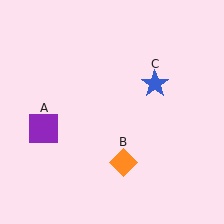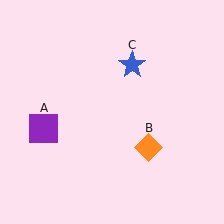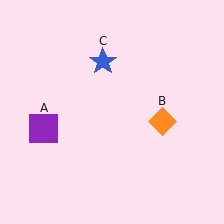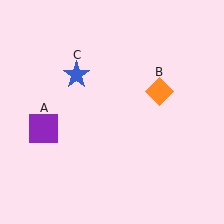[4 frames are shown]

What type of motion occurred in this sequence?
The orange diamond (object B), blue star (object C) rotated counterclockwise around the center of the scene.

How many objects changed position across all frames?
2 objects changed position: orange diamond (object B), blue star (object C).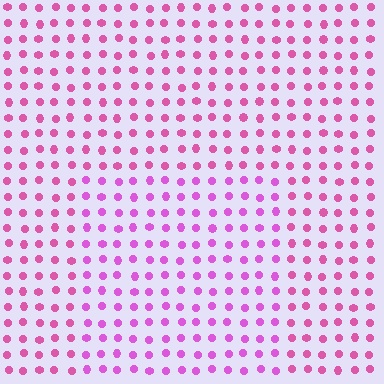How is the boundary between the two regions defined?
The boundary is defined purely by a slight shift in hue (about 23 degrees). Spacing, size, and orientation are identical on both sides.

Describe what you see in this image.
The image is filled with small pink elements in a uniform arrangement. A rectangle-shaped region is visible where the elements are tinted to a slightly different hue, forming a subtle color boundary.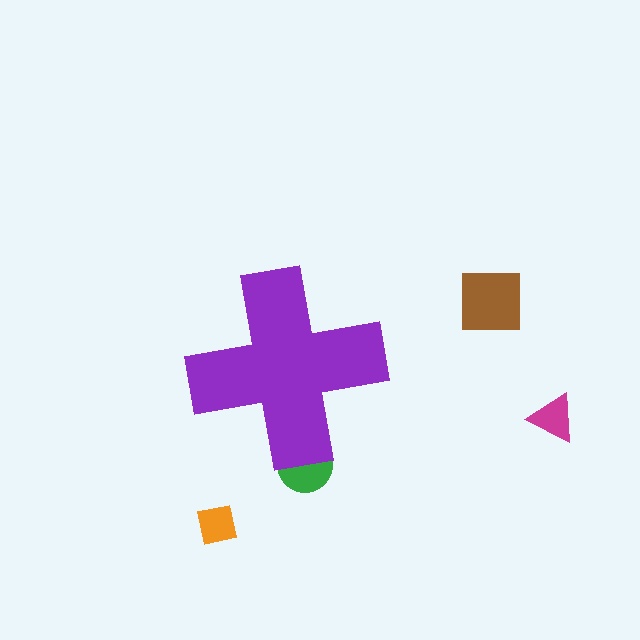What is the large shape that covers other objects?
A purple cross.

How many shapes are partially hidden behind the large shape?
1 shape is partially hidden.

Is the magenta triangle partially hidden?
No, the magenta triangle is fully visible.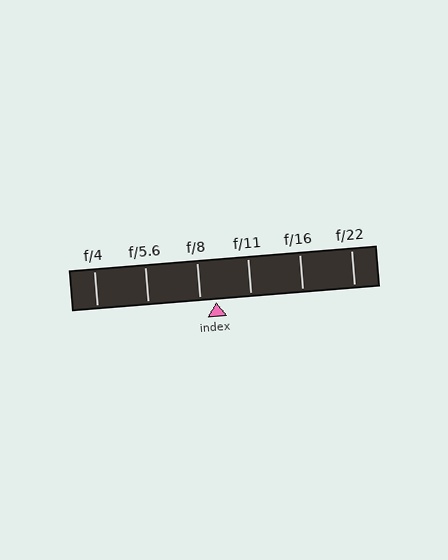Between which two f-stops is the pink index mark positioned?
The index mark is between f/8 and f/11.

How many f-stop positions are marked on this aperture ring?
There are 6 f-stop positions marked.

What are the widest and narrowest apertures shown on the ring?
The widest aperture shown is f/4 and the narrowest is f/22.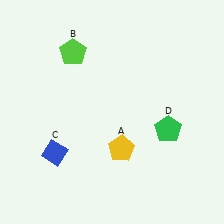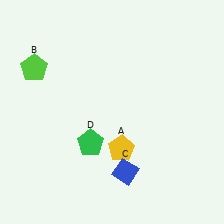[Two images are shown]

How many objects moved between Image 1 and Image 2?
3 objects moved between the two images.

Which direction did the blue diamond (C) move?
The blue diamond (C) moved right.